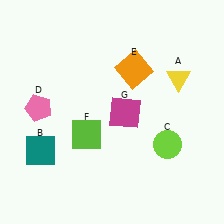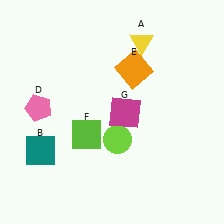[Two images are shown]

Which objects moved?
The objects that moved are: the yellow triangle (A), the lime circle (C).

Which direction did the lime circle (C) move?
The lime circle (C) moved left.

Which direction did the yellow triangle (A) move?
The yellow triangle (A) moved left.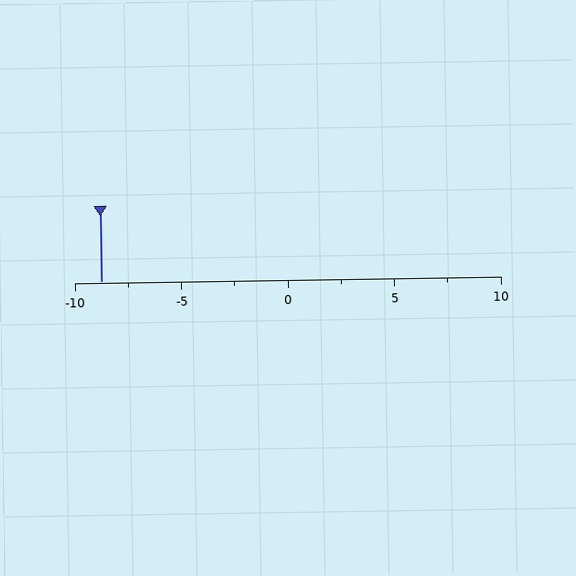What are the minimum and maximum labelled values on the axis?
The axis runs from -10 to 10.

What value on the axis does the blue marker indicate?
The marker indicates approximately -8.8.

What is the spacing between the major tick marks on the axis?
The major ticks are spaced 5 apart.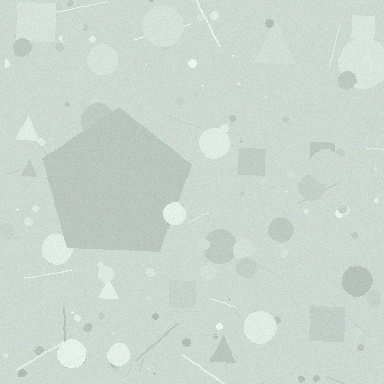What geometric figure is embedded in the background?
A pentagon is embedded in the background.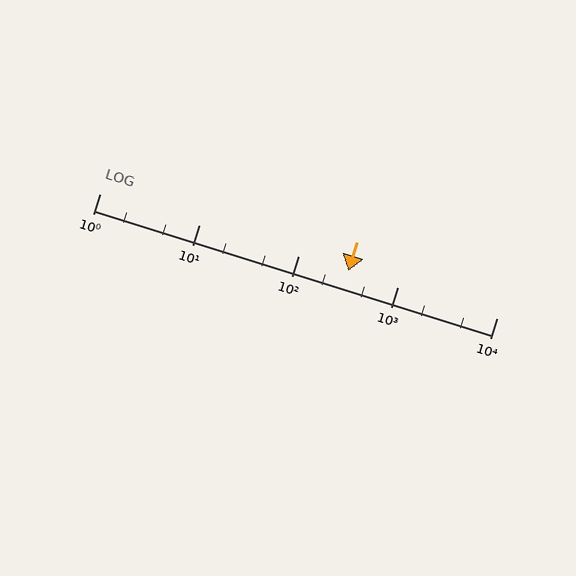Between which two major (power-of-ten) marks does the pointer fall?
The pointer is between 100 and 1000.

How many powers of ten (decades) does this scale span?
The scale spans 4 decades, from 1 to 10000.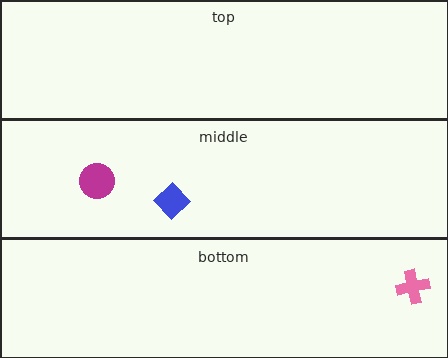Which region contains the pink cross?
The bottom region.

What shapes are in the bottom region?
The pink cross.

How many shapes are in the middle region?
2.